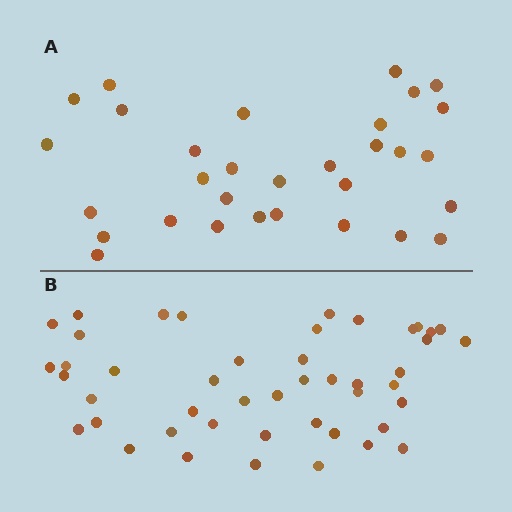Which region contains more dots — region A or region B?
Region B (the bottom region) has more dots.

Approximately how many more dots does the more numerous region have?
Region B has approximately 15 more dots than region A.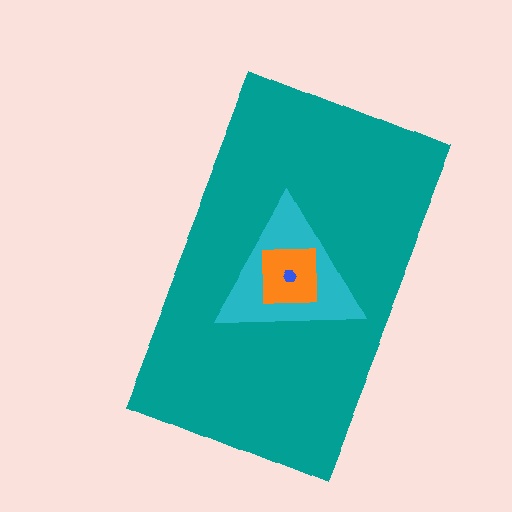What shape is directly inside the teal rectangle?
The cyan triangle.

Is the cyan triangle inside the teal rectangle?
Yes.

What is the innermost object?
The blue hexagon.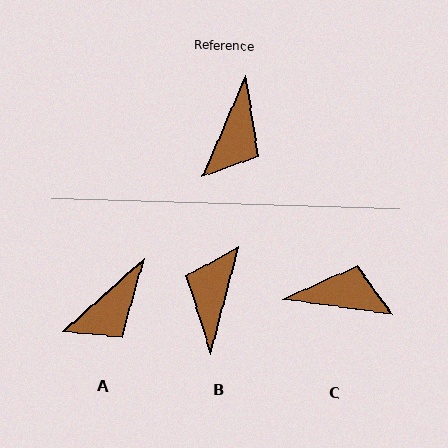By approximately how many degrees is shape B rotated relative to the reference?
Approximately 172 degrees clockwise.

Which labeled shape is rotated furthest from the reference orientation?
B, about 172 degrees away.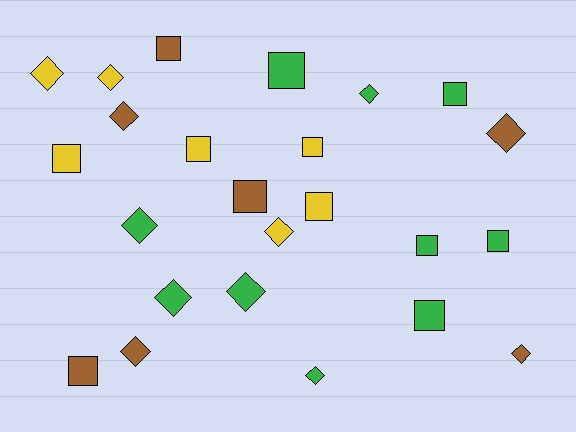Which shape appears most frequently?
Square, with 12 objects.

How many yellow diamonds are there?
There are 3 yellow diamonds.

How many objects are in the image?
There are 24 objects.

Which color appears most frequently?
Green, with 10 objects.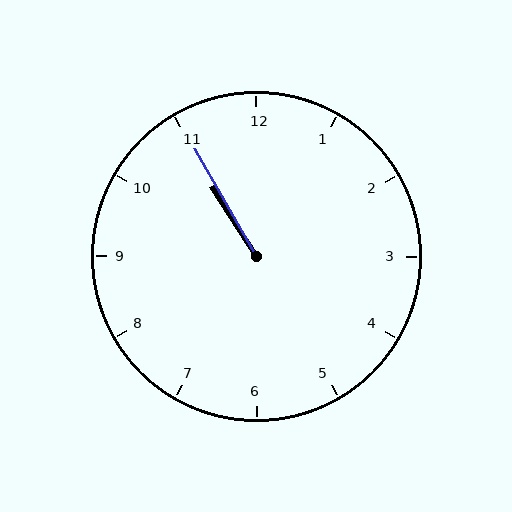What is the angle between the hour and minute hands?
Approximately 2 degrees.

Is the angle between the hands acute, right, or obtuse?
It is acute.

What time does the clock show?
10:55.